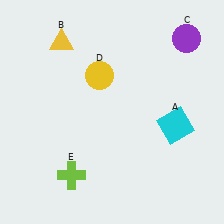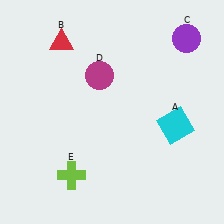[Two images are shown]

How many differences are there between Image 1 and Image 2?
There are 2 differences between the two images.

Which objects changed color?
B changed from yellow to red. D changed from yellow to magenta.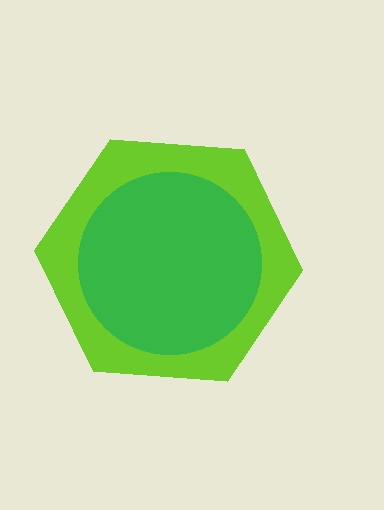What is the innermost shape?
The green circle.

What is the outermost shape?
The lime hexagon.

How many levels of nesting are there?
2.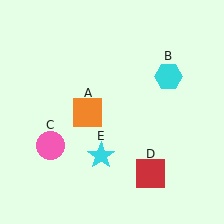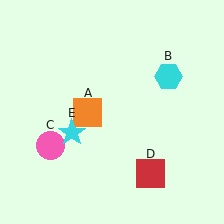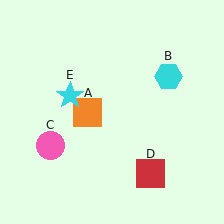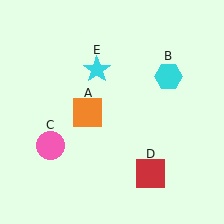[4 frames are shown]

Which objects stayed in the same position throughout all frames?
Orange square (object A) and cyan hexagon (object B) and pink circle (object C) and red square (object D) remained stationary.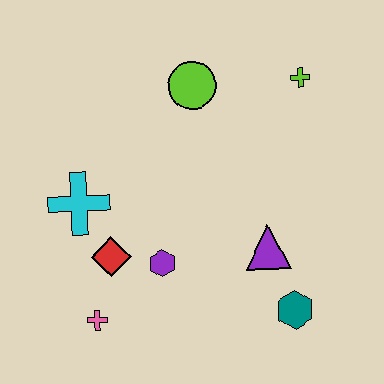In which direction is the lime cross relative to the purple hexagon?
The lime cross is above the purple hexagon.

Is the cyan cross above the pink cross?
Yes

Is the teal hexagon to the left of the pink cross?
No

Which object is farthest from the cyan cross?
The lime cross is farthest from the cyan cross.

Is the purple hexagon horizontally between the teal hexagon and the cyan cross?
Yes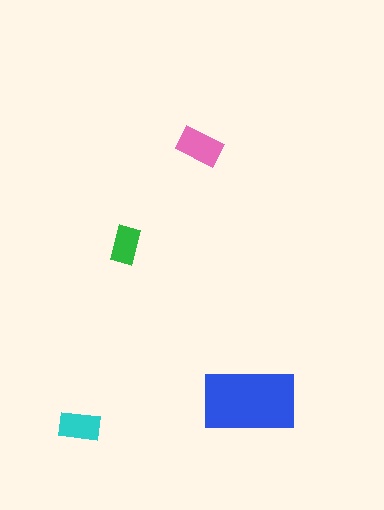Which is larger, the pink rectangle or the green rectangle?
The pink one.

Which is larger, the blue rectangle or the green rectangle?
The blue one.